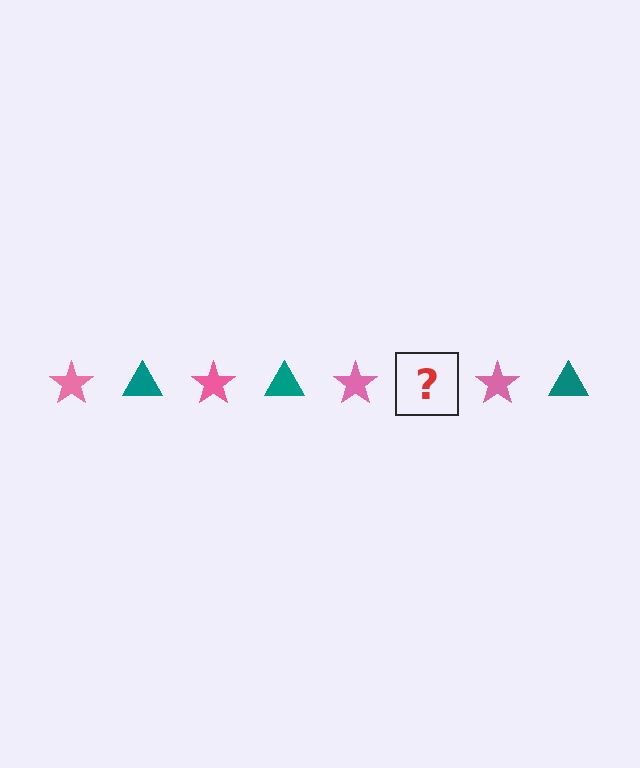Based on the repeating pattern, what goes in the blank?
The blank should be a teal triangle.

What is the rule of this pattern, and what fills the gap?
The rule is that the pattern alternates between pink star and teal triangle. The gap should be filled with a teal triangle.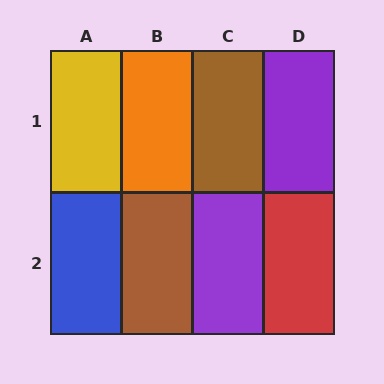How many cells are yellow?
1 cell is yellow.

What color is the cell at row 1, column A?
Yellow.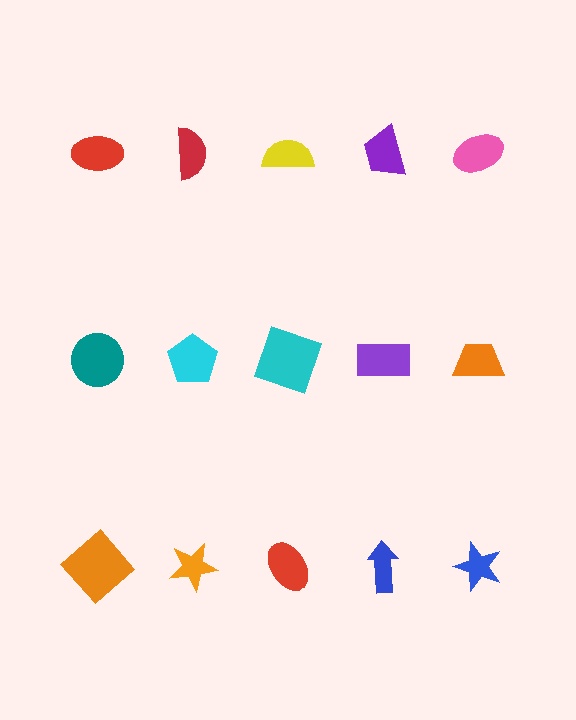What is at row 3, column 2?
An orange star.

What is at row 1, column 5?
A pink ellipse.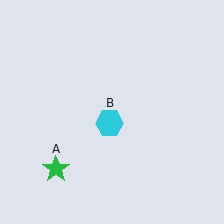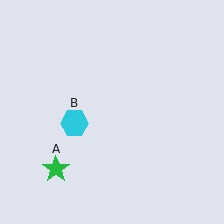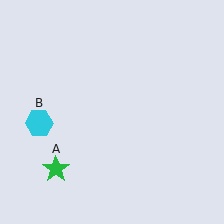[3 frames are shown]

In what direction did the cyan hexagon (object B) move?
The cyan hexagon (object B) moved left.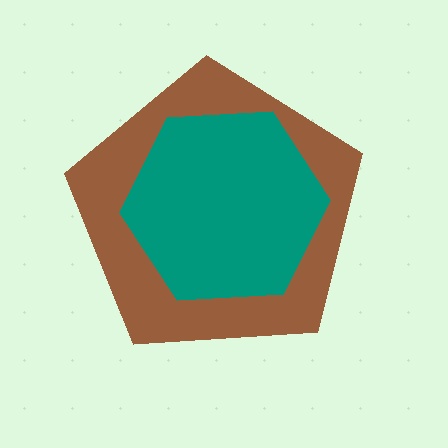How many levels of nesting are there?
2.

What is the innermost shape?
The teal hexagon.